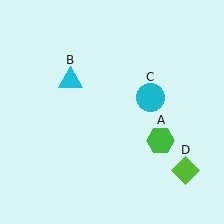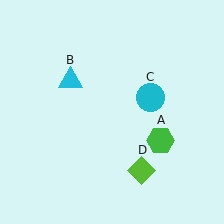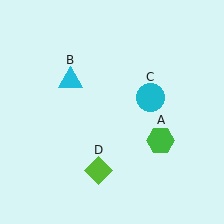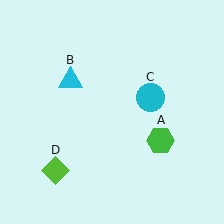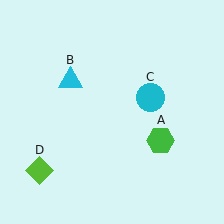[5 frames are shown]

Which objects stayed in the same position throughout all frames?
Green hexagon (object A) and cyan triangle (object B) and cyan circle (object C) remained stationary.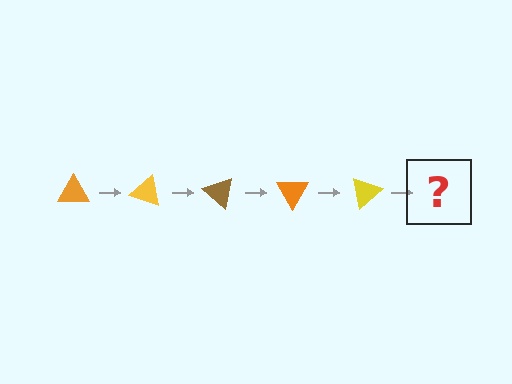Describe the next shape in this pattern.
It should be a brown triangle, rotated 100 degrees from the start.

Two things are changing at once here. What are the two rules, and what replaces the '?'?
The two rules are that it rotates 20 degrees each step and the color cycles through orange, yellow, and brown. The '?' should be a brown triangle, rotated 100 degrees from the start.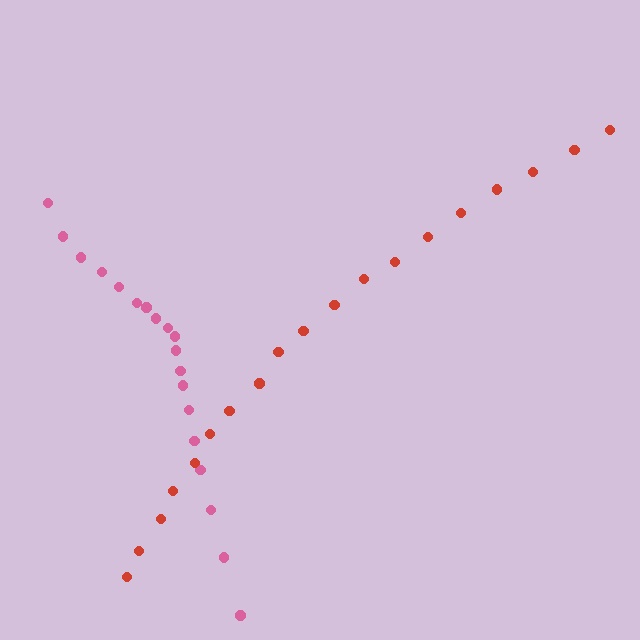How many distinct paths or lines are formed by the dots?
There are 2 distinct paths.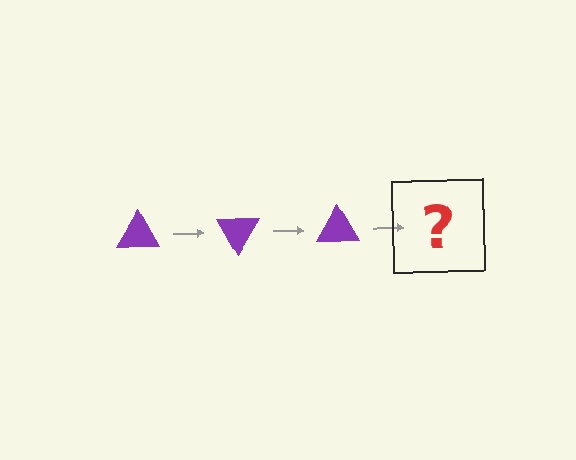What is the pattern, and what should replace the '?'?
The pattern is that the triangle rotates 60 degrees each step. The '?' should be a purple triangle rotated 180 degrees.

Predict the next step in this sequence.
The next step is a purple triangle rotated 180 degrees.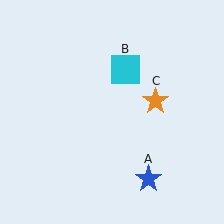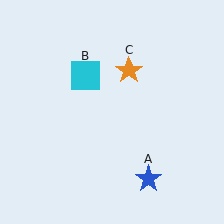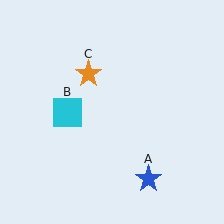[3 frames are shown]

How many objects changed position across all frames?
2 objects changed position: cyan square (object B), orange star (object C).